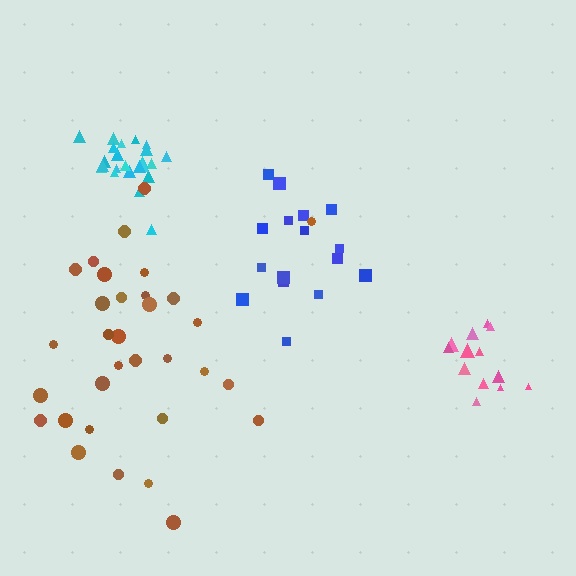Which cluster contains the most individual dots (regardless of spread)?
Brown (32).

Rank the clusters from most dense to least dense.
cyan, pink, blue, brown.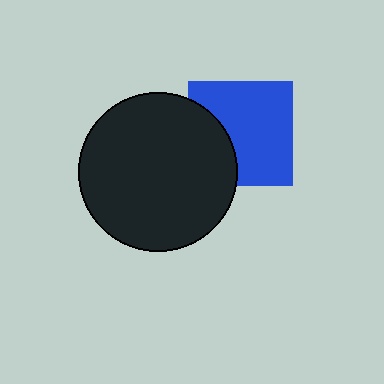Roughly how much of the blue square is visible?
Most of it is visible (roughly 69%).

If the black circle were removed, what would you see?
You would see the complete blue square.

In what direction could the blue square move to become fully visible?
The blue square could move right. That would shift it out from behind the black circle entirely.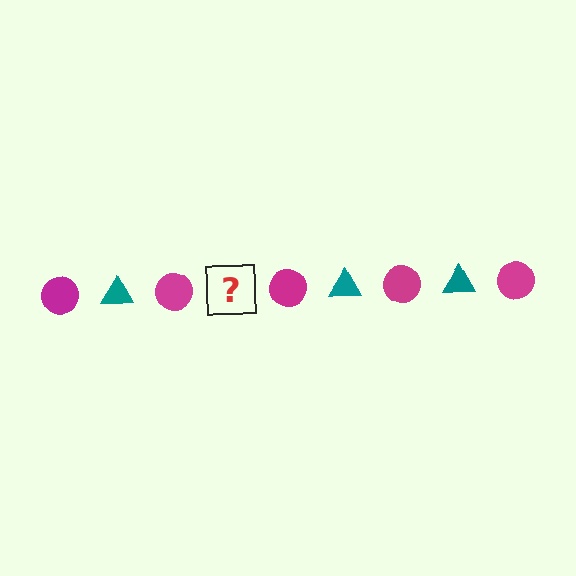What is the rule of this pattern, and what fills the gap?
The rule is that the pattern alternates between magenta circle and teal triangle. The gap should be filled with a teal triangle.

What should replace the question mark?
The question mark should be replaced with a teal triangle.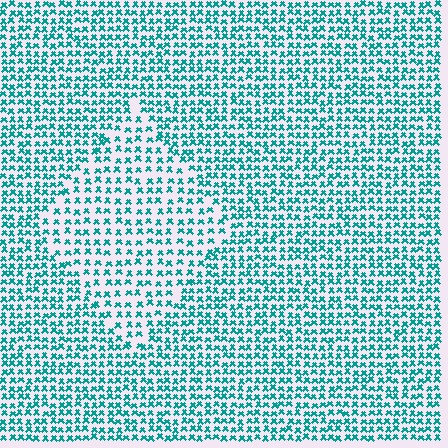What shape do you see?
I see a diamond.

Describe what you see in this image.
The image contains small teal elements arranged at two different densities. A diamond-shaped region is visible where the elements are less densely packed than the surrounding area.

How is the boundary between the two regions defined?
The boundary is defined by a change in element density (approximately 1.6x ratio). All elements are the same color, size, and shape.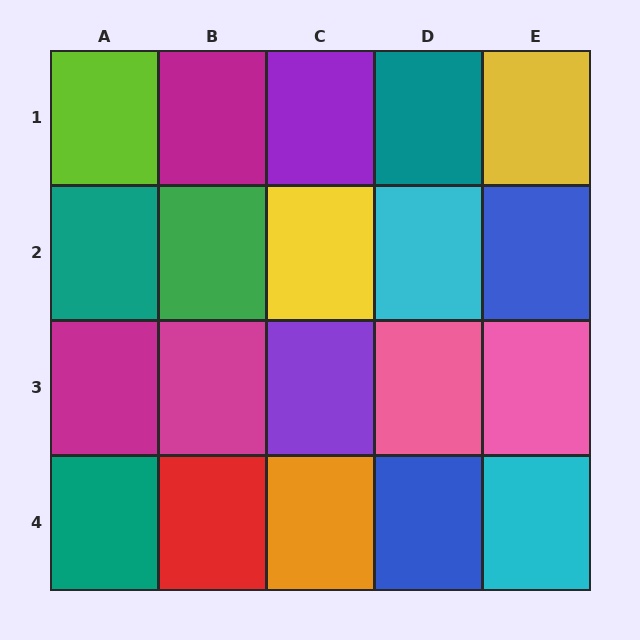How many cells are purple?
2 cells are purple.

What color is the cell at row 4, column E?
Cyan.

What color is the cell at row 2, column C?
Yellow.